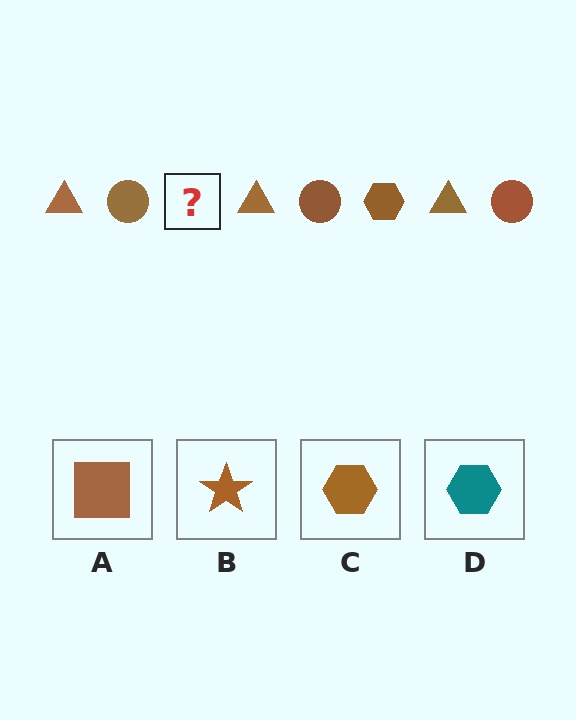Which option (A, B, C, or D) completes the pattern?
C.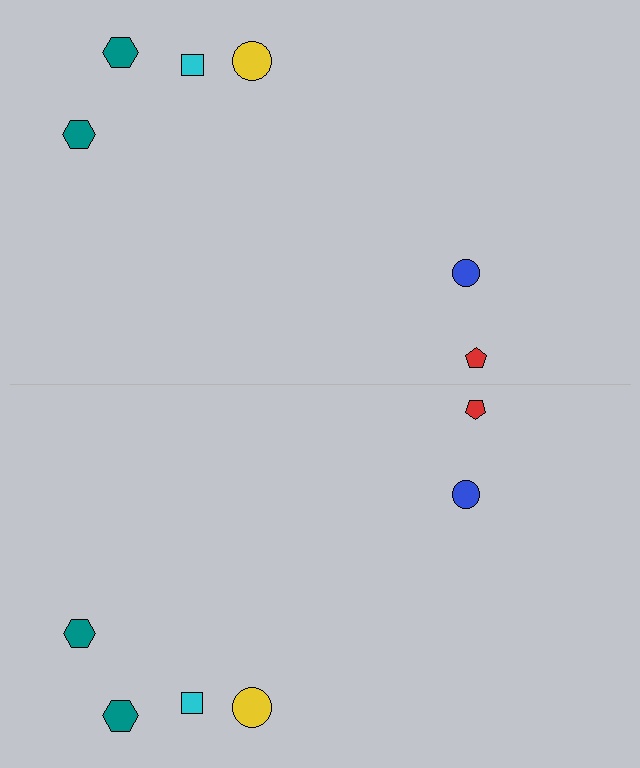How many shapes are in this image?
There are 12 shapes in this image.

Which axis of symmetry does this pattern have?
The pattern has a horizontal axis of symmetry running through the center of the image.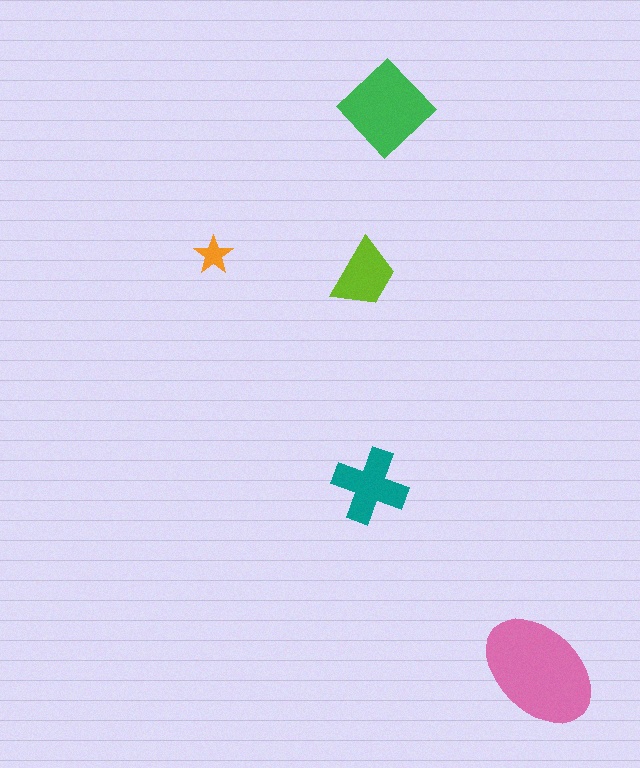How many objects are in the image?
There are 5 objects in the image.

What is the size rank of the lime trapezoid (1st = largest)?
4th.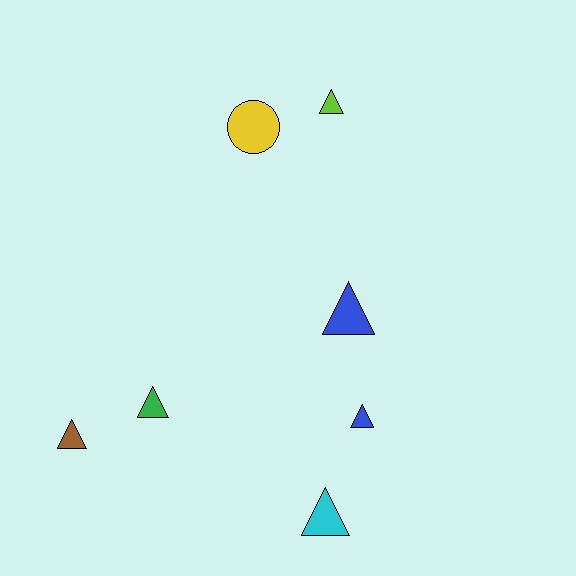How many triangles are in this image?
There are 6 triangles.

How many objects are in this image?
There are 7 objects.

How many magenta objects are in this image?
There are no magenta objects.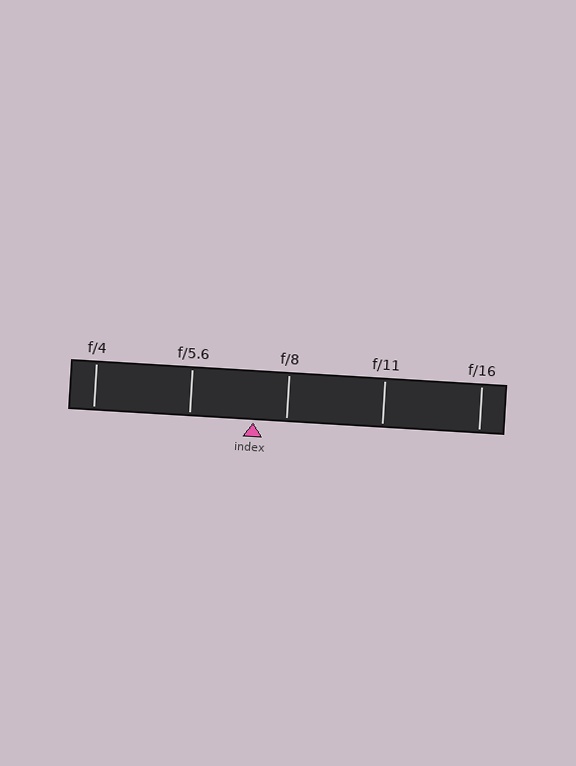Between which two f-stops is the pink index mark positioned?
The index mark is between f/5.6 and f/8.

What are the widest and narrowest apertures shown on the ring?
The widest aperture shown is f/4 and the narrowest is f/16.